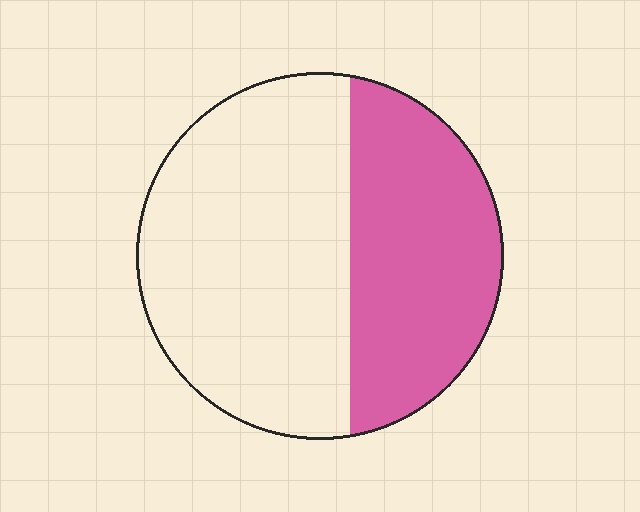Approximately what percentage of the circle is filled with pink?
Approximately 40%.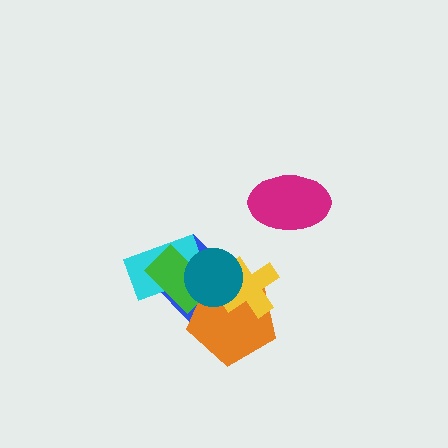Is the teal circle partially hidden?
No, no other shape covers it.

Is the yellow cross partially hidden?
Yes, it is partially covered by another shape.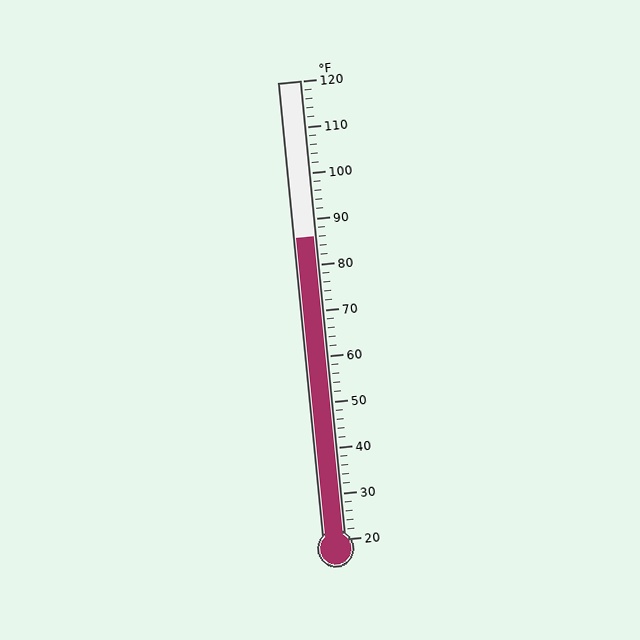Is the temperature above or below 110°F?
The temperature is below 110°F.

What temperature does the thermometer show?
The thermometer shows approximately 86°F.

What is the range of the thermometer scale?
The thermometer scale ranges from 20°F to 120°F.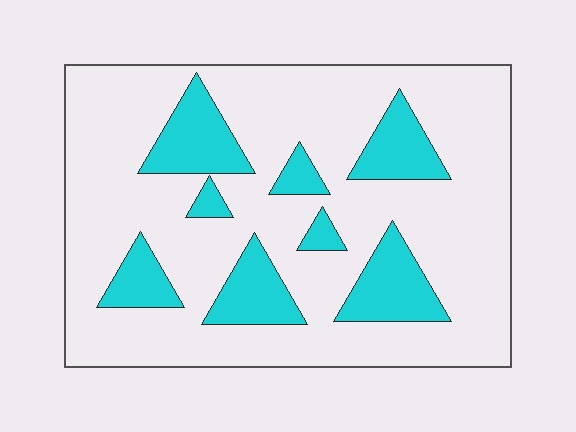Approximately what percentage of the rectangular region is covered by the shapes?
Approximately 20%.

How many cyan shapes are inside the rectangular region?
8.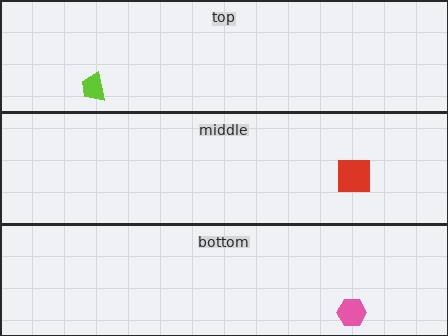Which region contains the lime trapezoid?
The top region.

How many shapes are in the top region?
1.